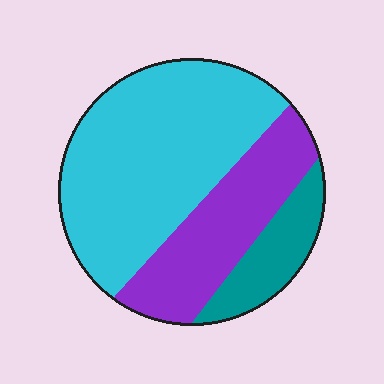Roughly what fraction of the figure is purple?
Purple takes up between a quarter and a half of the figure.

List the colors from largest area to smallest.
From largest to smallest: cyan, purple, teal.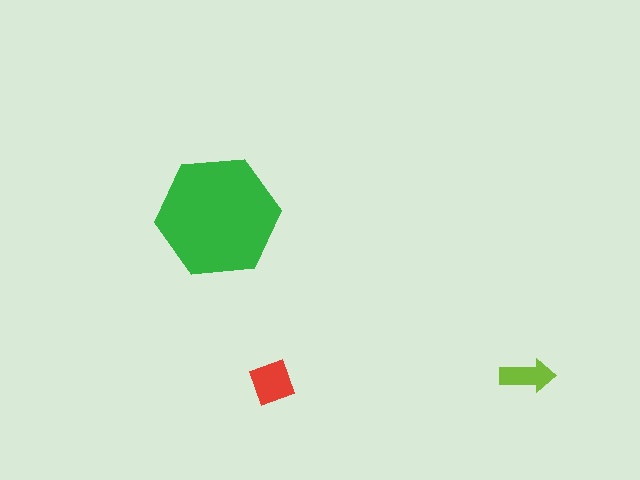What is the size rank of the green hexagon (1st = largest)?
1st.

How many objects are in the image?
There are 3 objects in the image.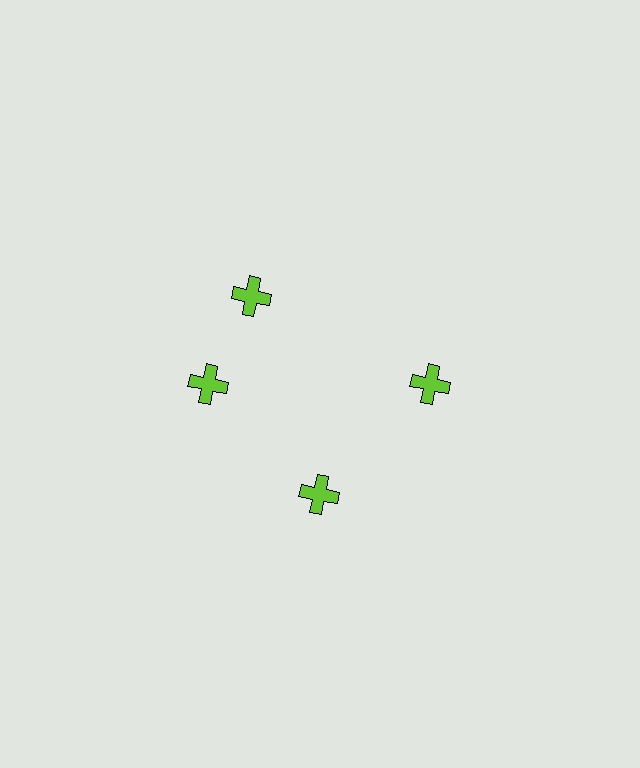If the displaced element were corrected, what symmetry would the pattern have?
It would have 4-fold rotational symmetry — the pattern would map onto itself every 90 degrees.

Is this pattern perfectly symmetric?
No. The 4 lime crosses are arranged in a ring, but one element near the 12 o'clock position is rotated out of alignment along the ring, breaking the 4-fold rotational symmetry.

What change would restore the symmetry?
The symmetry would be restored by rotating it back into even spacing with its neighbors so that all 4 crosses sit at equal angles and equal distance from the center.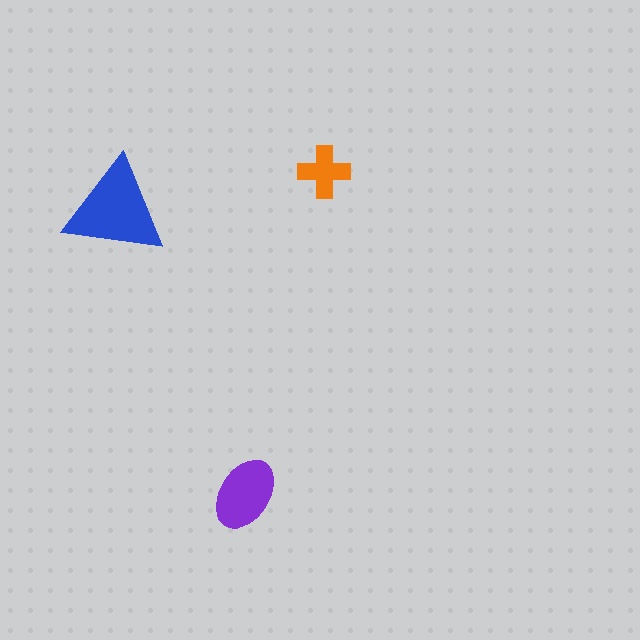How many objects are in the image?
There are 3 objects in the image.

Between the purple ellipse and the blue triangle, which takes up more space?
The blue triangle.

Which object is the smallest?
The orange cross.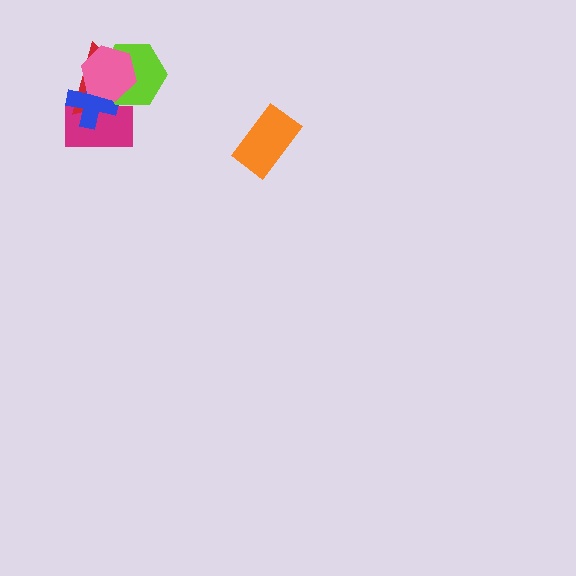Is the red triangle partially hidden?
Yes, it is partially covered by another shape.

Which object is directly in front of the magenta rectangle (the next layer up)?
The red triangle is directly in front of the magenta rectangle.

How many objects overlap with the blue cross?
4 objects overlap with the blue cross.